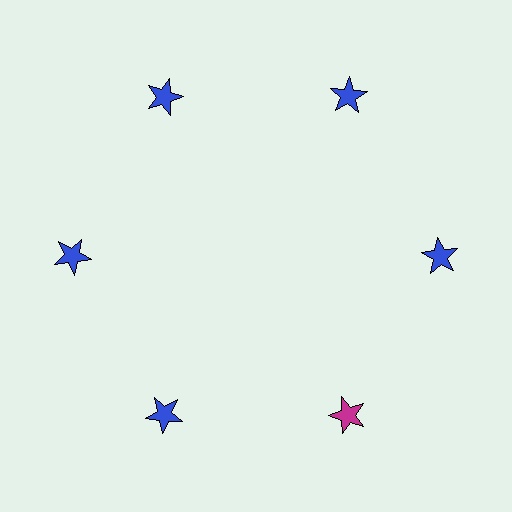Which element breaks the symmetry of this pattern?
The magenta star at roughly the 5 o'clock position breaks the symmetry. All other shapes are blue stars.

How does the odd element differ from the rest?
It has a different color: magenta instead of blue.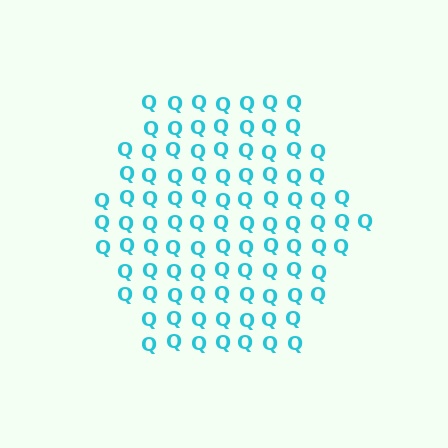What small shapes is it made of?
It is made of small letter Q's.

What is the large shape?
The large shape is a hexagon.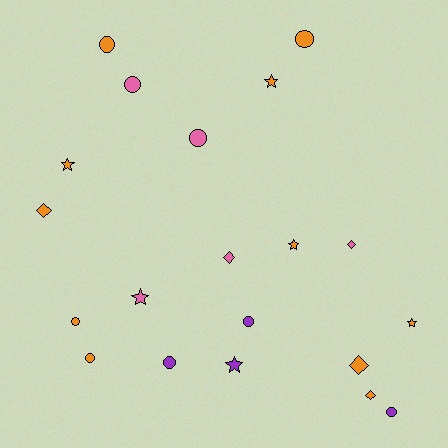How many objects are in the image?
There are 20 objects.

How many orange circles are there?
There are 4 orange circles.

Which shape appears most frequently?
Circle, with 9 objects.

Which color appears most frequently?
Orange, with 11 objects.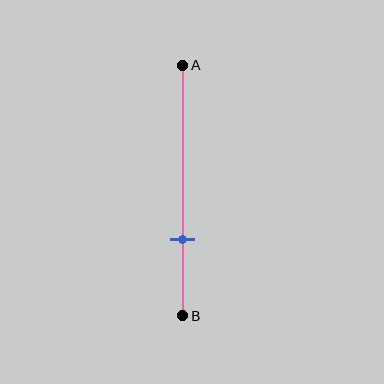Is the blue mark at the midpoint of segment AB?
No, the mark is at about 70% from A, not at the 50% midpoint.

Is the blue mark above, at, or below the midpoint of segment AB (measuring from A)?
The blue mark is below the midpoint of segment AB.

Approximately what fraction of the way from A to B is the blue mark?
The blue mark is approximately 70% of the way from A to B.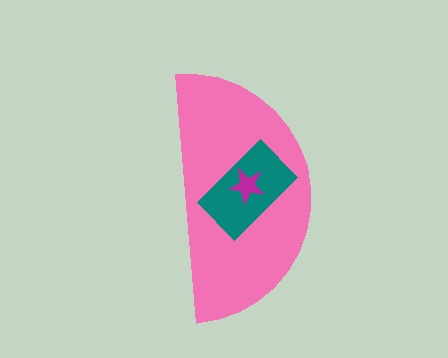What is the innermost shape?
The magenta star.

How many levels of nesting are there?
3.